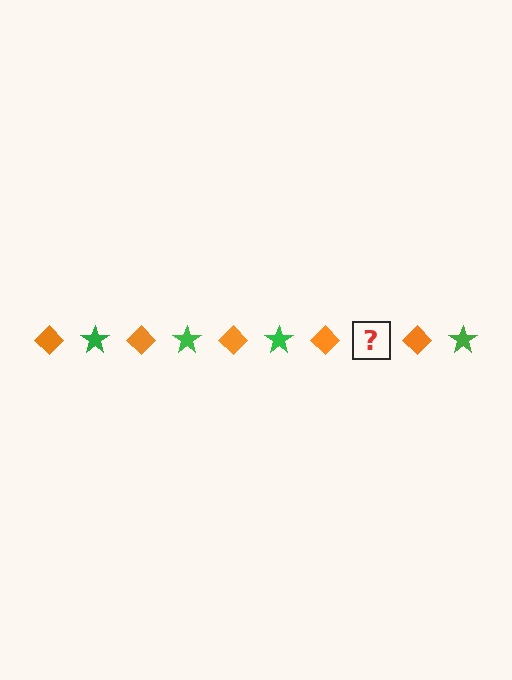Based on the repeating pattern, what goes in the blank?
The blank should be a green star.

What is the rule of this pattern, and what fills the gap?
The rule is that the pattern alternates between orange diamond and green star. The gap should be filled with a green star.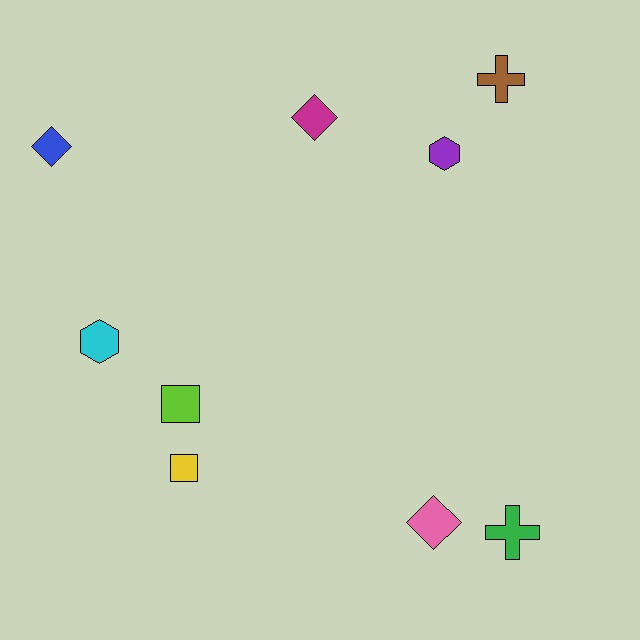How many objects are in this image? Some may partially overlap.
There are 9 objects.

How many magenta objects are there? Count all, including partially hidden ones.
There is 1 magenta object.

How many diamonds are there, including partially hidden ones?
There are 3 diamonds.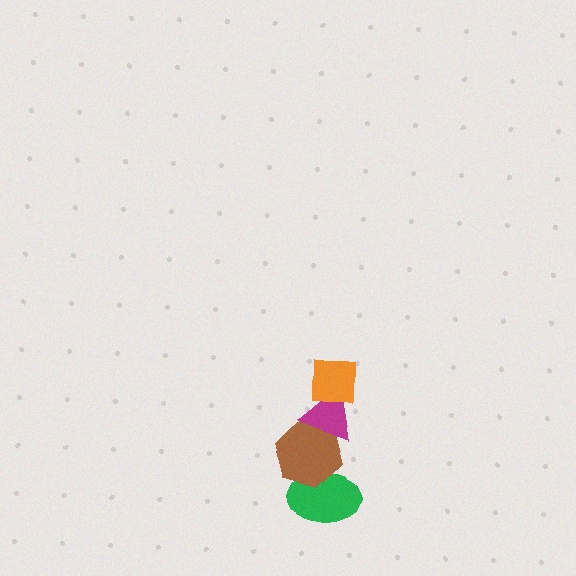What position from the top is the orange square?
The orange square is 1st from the top.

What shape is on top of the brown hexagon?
The magenta triangle is on top of the brown hexagon.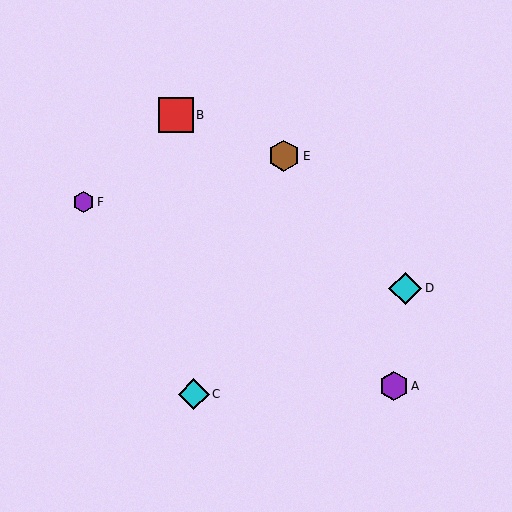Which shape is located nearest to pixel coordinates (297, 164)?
The brown hexagon (labeled E) at (284, 156) is nearest to that location.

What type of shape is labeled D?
Shape D is a cyan diamond.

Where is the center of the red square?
The center of the red square is at (176, 115).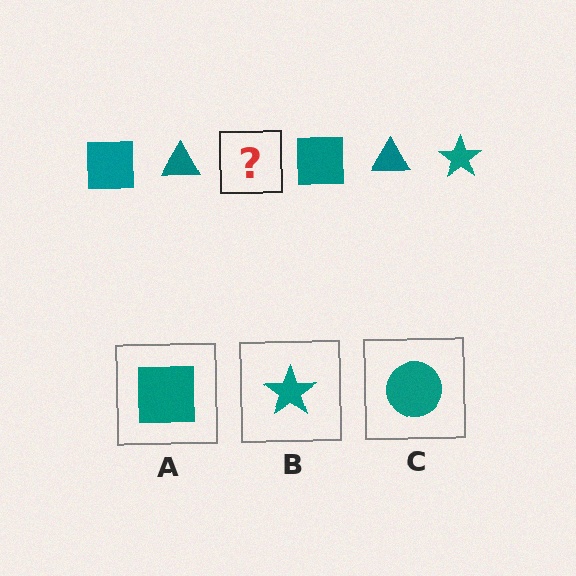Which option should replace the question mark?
Option B.